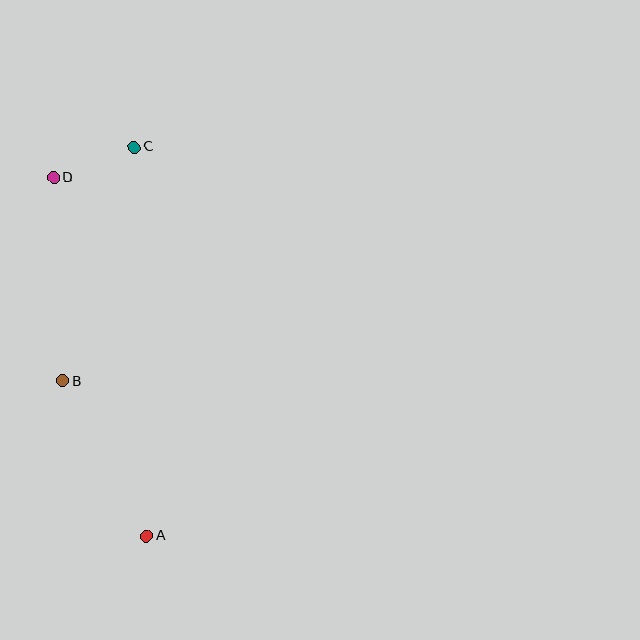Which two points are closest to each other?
Points C and D are closest to each other.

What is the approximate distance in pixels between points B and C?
The distance between B and C is approximately 245 pixels.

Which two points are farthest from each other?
Points A and C are farthest from each other.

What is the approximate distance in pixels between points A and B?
The distance between A and B is approximately 177 pixels.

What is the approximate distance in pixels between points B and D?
The distance between B and D is approximately 203 pixels.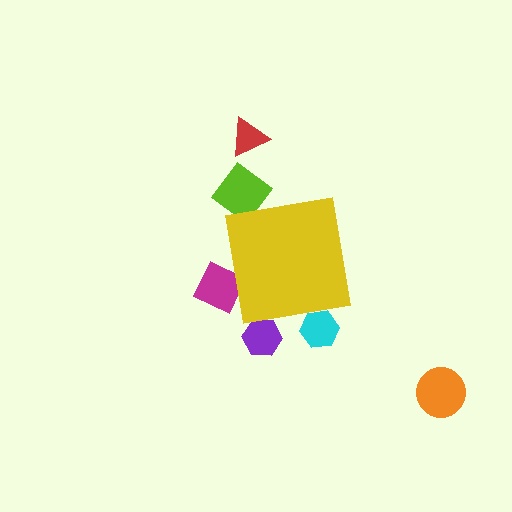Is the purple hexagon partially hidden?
Yes, the purple hexagon is partially hidden behind the yellow square.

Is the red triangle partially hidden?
No, the red triangle is fully visible.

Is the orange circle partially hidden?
No, the orange circle is fully visible.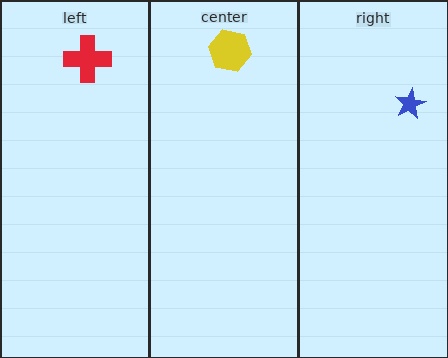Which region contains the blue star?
The right region.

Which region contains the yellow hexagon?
The center region.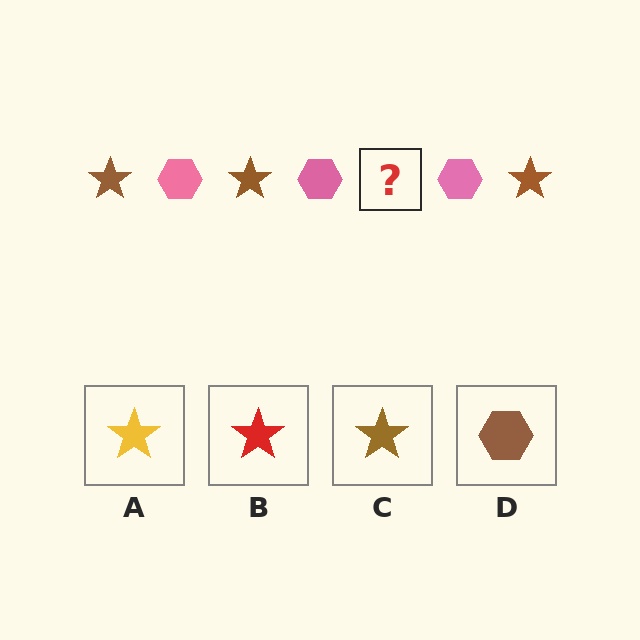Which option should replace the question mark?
Option C.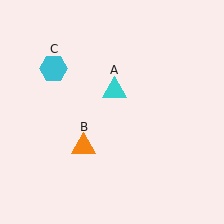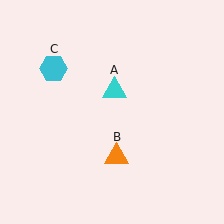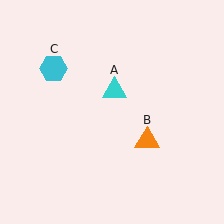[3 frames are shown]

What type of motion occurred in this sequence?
The orange triangle (object B) rotated counterclockwise around the center of the scene.